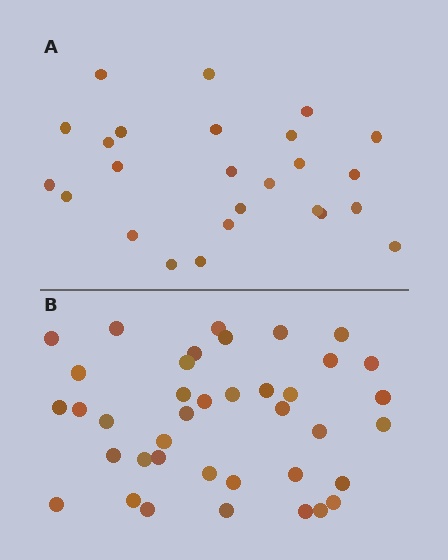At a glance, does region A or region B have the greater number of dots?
Region B (the bottom region) has more dots.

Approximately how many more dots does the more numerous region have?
Region B has approximately 15 more dots than region A.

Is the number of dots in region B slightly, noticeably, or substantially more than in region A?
Region B has substantially more. The ratio is roughly 1.6 to 1.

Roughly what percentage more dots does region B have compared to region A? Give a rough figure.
About 55% more.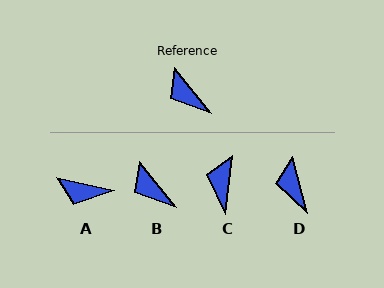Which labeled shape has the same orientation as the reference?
B.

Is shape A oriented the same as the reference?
No, it is off by about 39 degrees.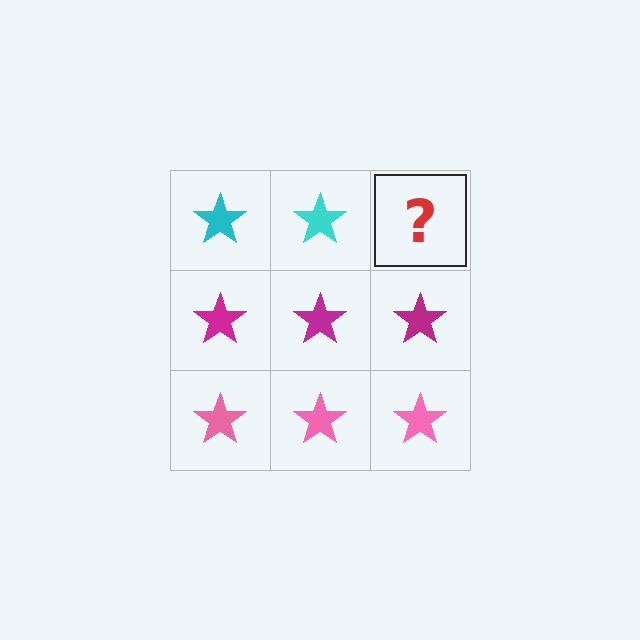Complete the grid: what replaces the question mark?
The question mark should be replaced with a cyan star.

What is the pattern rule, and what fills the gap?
The rule is that each row has a consistent color. The gap should be filled with a cyan star.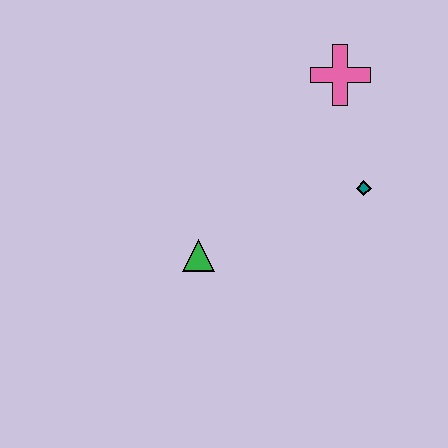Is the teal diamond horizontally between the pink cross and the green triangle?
No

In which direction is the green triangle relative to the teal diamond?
The green triangle is to the left of the teal diamond.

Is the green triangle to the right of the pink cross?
No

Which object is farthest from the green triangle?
The pink cross is farthest from the green triangle.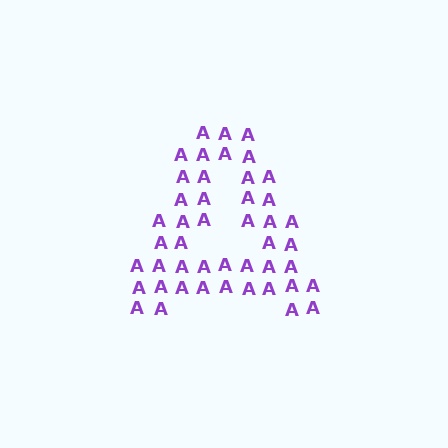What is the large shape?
The large shape is the letter A.